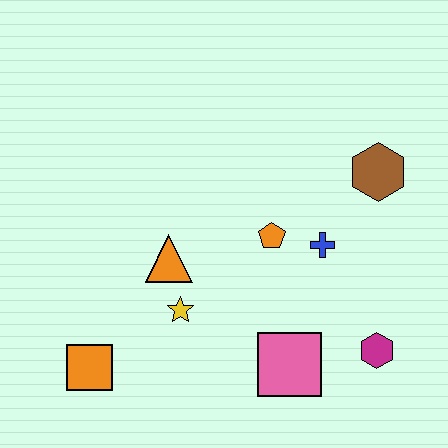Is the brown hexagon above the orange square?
Yes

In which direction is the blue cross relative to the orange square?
The blue cross is to the right of the orange square.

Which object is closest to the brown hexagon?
The blue cross is closest to the brown hexagon.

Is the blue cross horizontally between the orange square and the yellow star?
No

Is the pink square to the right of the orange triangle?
Yes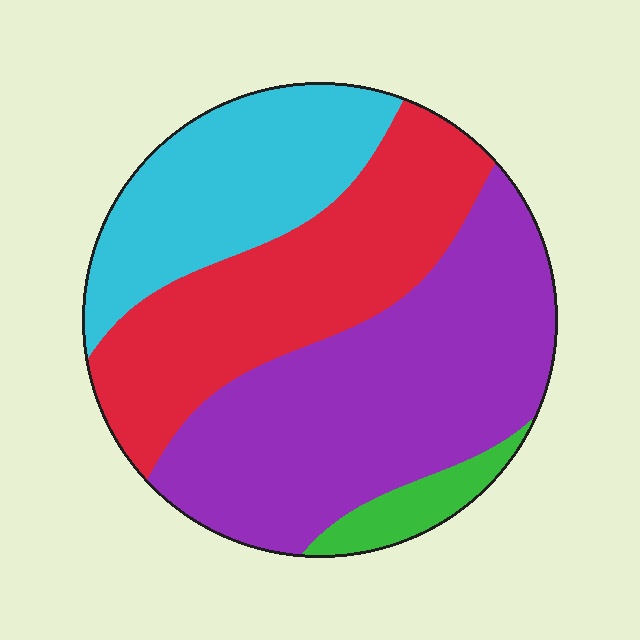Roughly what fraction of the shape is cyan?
Cyan covers around 25% of the shape.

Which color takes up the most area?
Purple, at roughly 40%.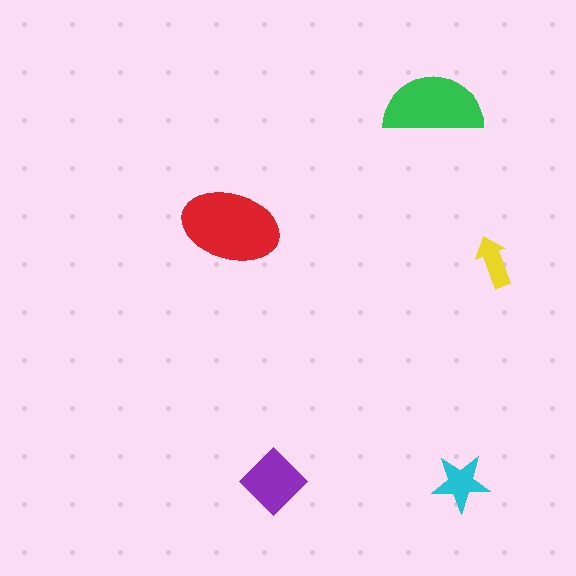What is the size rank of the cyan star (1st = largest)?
4th.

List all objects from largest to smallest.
The red ellipse, the green semicircle, the purple diamond, the cyan star, the yellow arrow.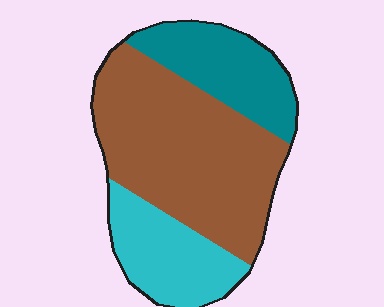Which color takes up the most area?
Brown, at roughly 55%.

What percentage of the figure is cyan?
Cyan takes up about one fifth (1/5) of the figure.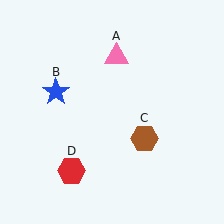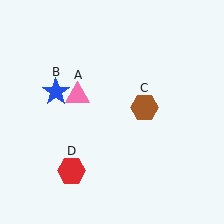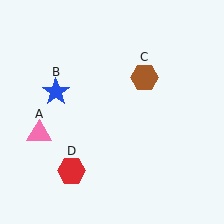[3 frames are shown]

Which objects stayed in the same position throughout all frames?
Blue star (object B) and red hexagon (object D) remained stationary.